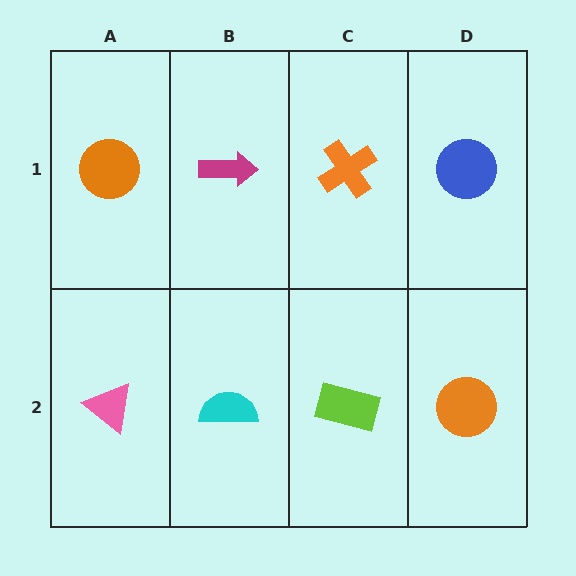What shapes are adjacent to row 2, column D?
A blue circle (row 1, column D), a lime rectangle (row 2, column C).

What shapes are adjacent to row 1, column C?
A lime rectangle (row 2, column C), a magenta arrow (row 1, column B), a blue circle (row 1, column D).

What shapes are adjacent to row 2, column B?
A magenta arrow (row 1, column B), a pink triangle (row 2, column A), a lime rectangle (row 2, column C).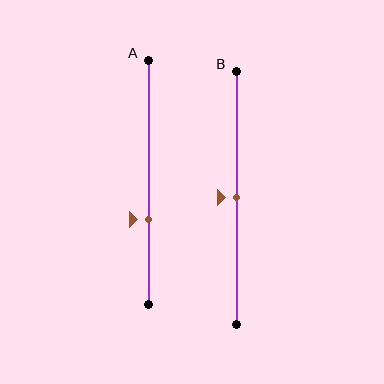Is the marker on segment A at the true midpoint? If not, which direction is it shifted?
No, the marker on segment A is shifted downward by about 15% of the segment length.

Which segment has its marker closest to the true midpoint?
Segment B has its marker closest to the true midpoint.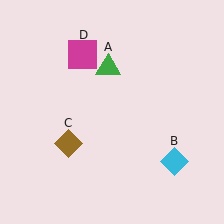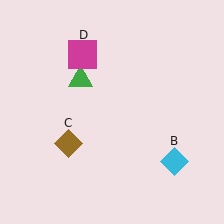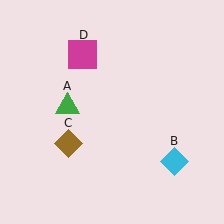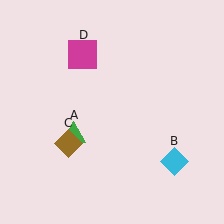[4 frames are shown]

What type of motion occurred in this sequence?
The green triangle (object A) rotated counterclockwise around the center of the scene.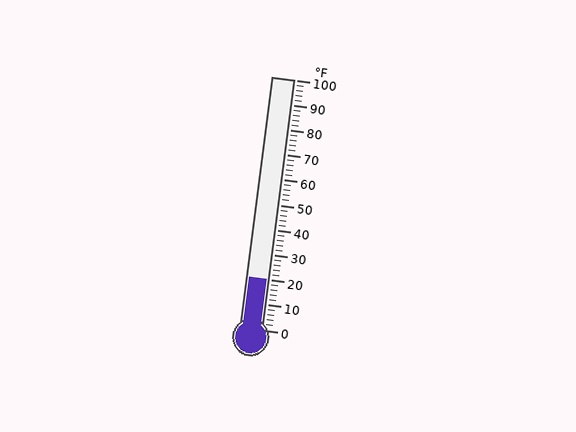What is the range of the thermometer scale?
The thermometer scale ranges from 0°F to 100°F.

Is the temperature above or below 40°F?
The temperature is below 40°F.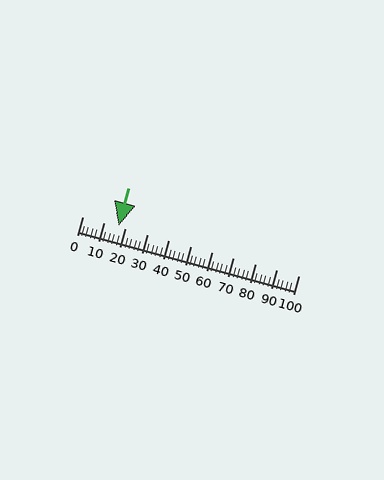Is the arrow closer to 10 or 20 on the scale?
The arrow is closer to 20.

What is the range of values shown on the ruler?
The ruler shows values from 0 to 100.